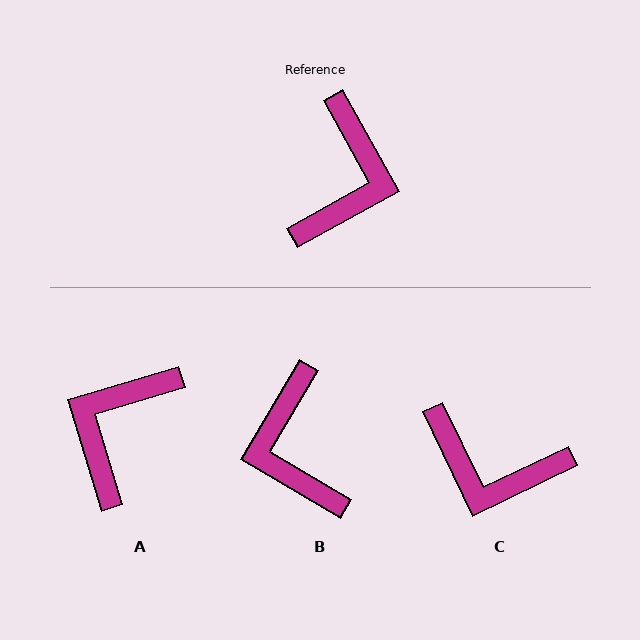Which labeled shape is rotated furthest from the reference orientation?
A, about 168 degrees away.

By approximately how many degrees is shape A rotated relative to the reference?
Approximately 168 degrees counter-clockwise.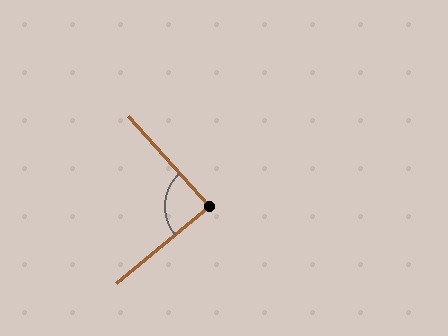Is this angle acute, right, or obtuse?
It is approximately a right angle.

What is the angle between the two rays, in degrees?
Approximately 87 degrees.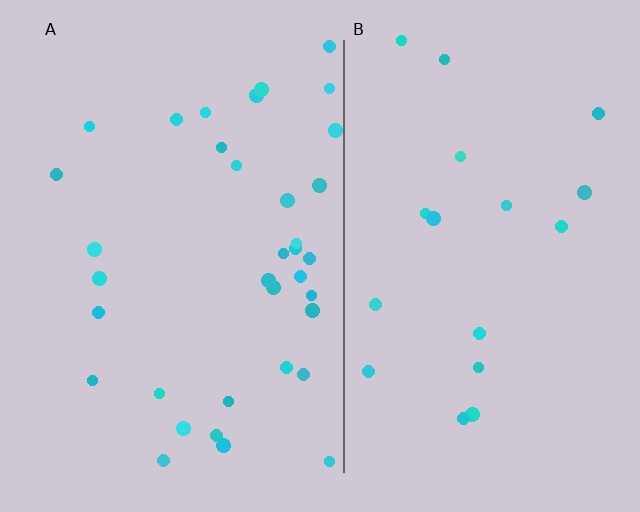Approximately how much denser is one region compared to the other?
Approximately 2.0× — region A over region B.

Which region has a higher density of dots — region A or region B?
A (the left).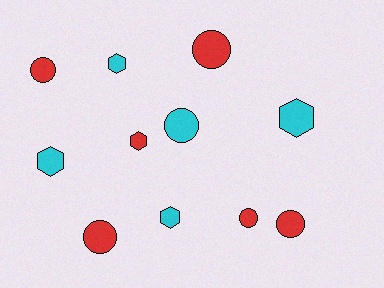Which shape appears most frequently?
Circle, with 6 objects.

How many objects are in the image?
There are 11 objects.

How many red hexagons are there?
There is 1 red hexagon.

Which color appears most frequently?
Red, with 6 objects.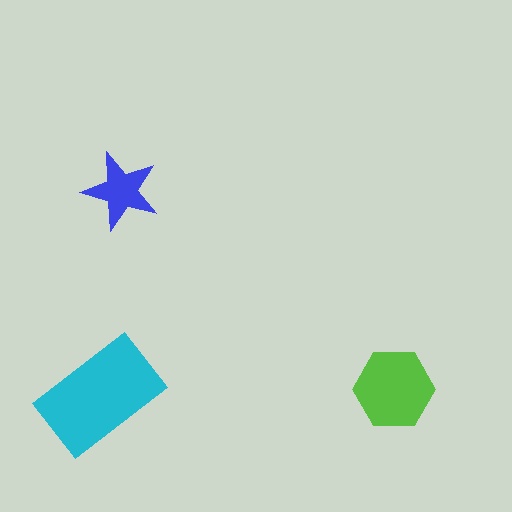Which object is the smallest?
The blue star.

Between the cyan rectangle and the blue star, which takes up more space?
The cyan rectangle.